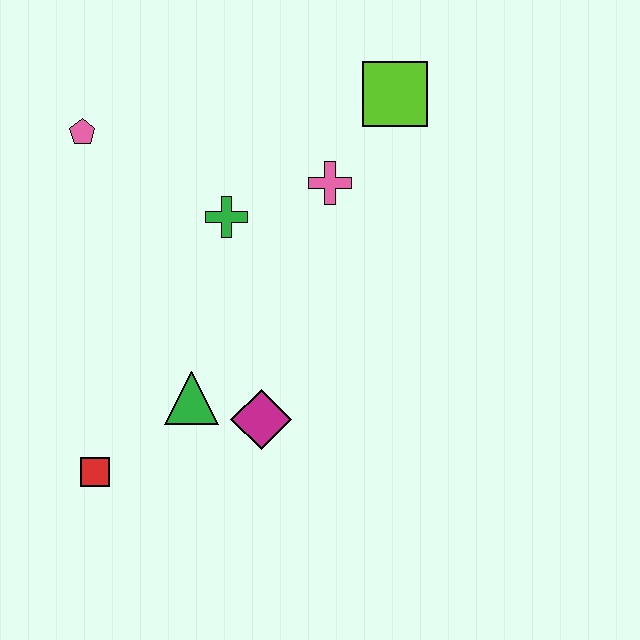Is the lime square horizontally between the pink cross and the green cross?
No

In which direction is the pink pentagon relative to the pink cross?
The pink pentagon is to the left of the pink cross.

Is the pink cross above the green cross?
Yes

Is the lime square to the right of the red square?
Yes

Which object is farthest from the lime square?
The red square is farthest from the lime square.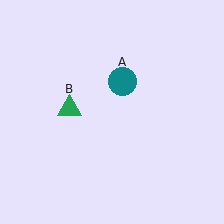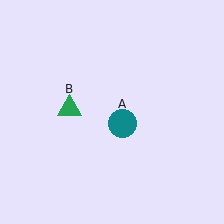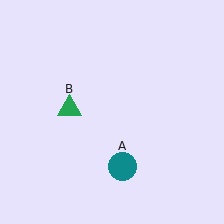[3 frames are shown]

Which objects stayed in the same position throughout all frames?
Green triangle (object B) remained stationary.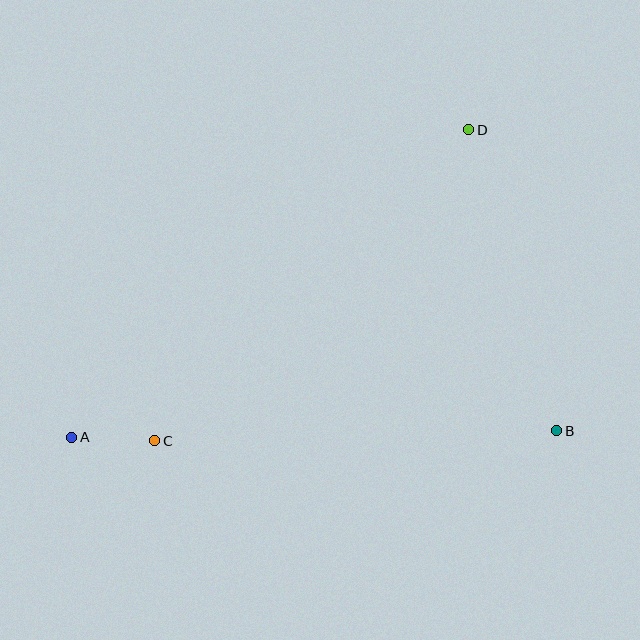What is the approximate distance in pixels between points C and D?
The distance between C and D is approximately 442 pixels.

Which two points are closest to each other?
Points A and C are closest to each other.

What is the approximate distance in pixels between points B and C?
The distance between B and C is approximately 402 pixels.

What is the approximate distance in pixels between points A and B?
The distance between A and B is approximately 485 pixels.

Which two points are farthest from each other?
Points A and D are farthest from each other.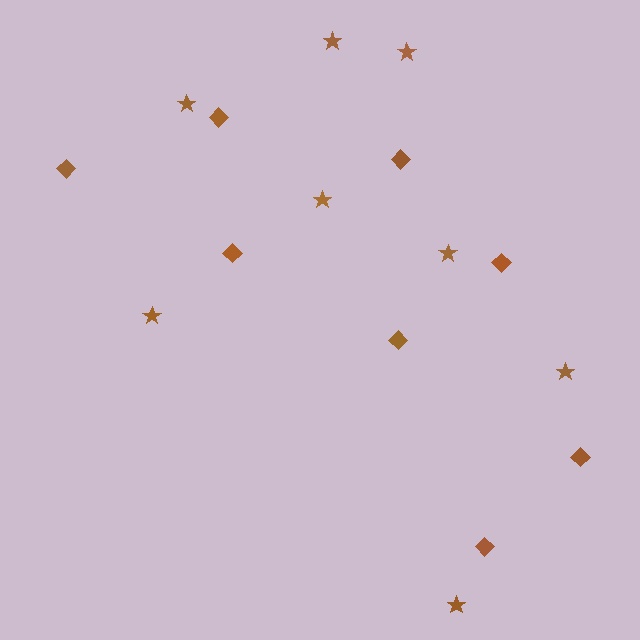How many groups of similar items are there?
There are 2 groups: one group of stars (8) and one group of diamonds (8).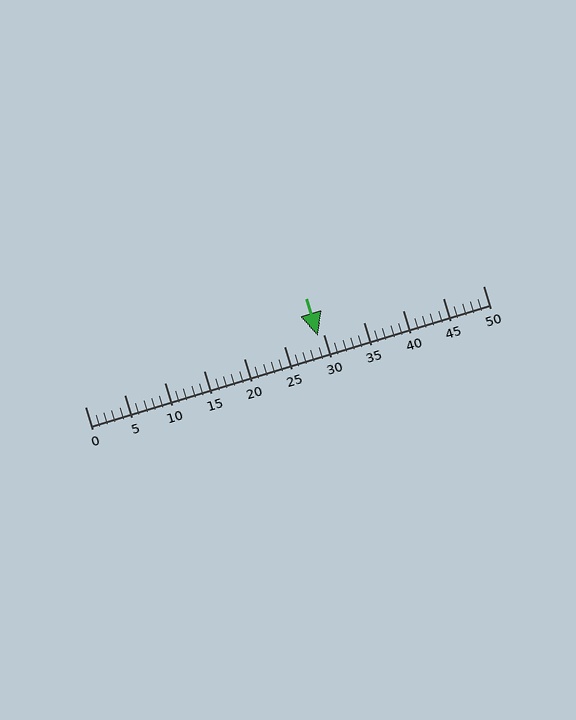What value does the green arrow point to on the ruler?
The green arrow points to approximately 29.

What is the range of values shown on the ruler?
The ruler shows values from 0 to 50.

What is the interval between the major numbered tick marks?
The major tick marks are spaced 5 units apart.